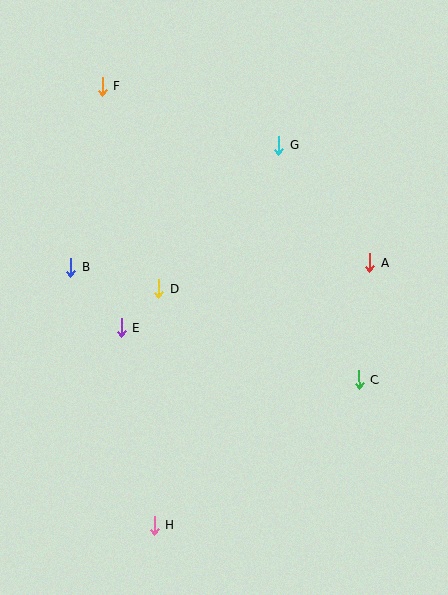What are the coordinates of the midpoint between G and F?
The midpoint between G and F is at (190, 115).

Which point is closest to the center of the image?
Point D at (159, 289) is closest to the center.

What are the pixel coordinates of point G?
Point G is at (279, 145).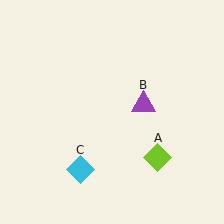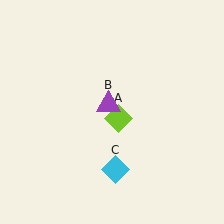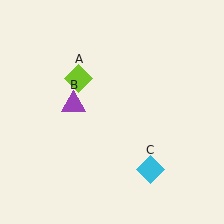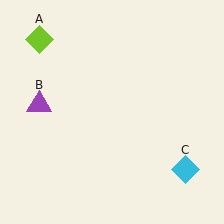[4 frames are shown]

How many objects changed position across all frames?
3 objects changed position: lime diamond (object A), purple triangle (object B), cyan diamond (object C).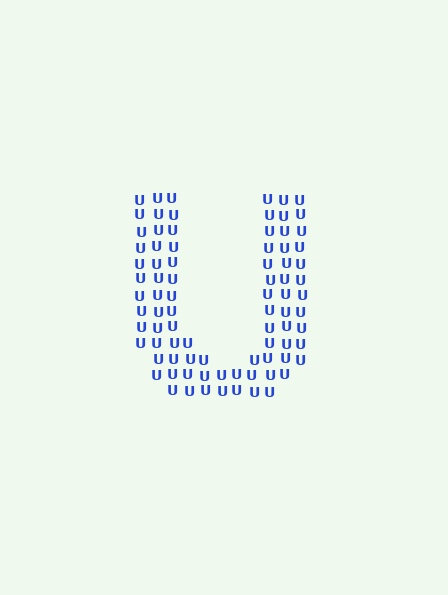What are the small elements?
The small elements are letter U's.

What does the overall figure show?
The overall figure shows the letter U.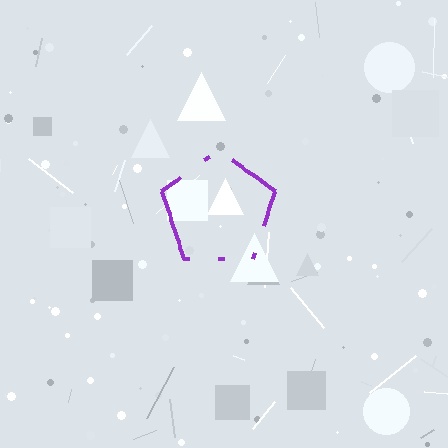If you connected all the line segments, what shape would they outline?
They would outline a pentagon.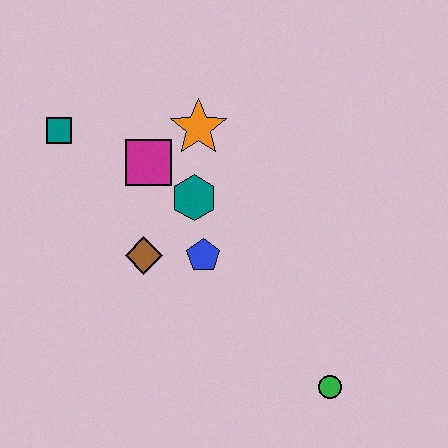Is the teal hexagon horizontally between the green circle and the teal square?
Yes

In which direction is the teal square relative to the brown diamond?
The teal square is above the brown diamond.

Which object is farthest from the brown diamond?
The green circle is farthest from the brown diamond.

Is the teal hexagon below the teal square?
Yes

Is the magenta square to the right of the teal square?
Yes